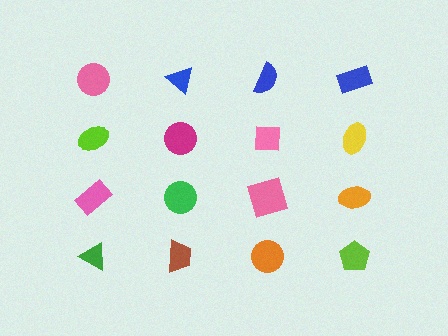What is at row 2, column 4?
A yellow ellipse.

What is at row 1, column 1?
A pink circle.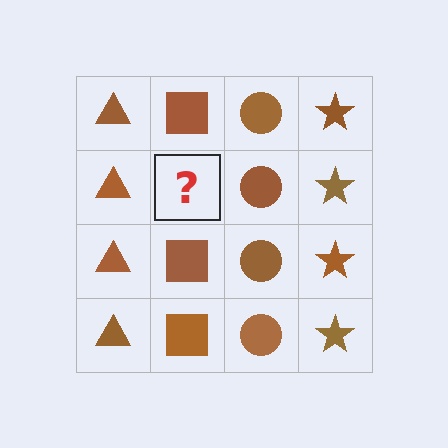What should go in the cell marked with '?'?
The missing cell should contain a brown square.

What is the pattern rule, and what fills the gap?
The rule is that each column has a consistent shape. The gap should be filled with a brown square.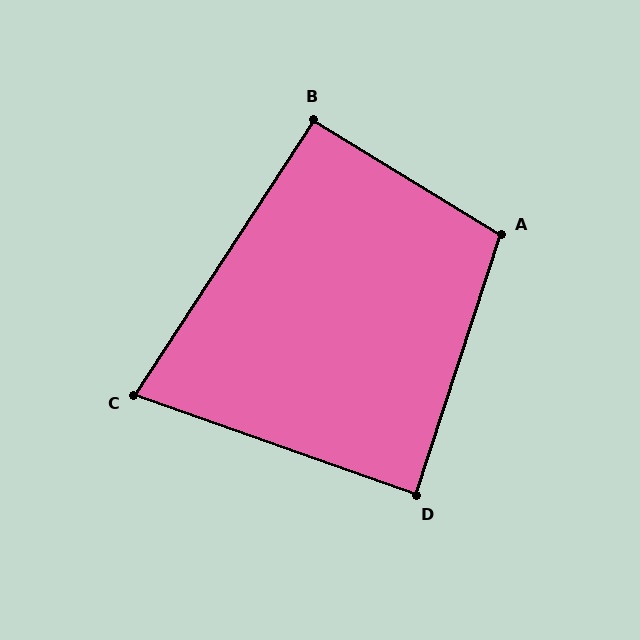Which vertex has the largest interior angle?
A, at approximately 103 degrees.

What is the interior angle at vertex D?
Approximately 88 degrees (approximately right).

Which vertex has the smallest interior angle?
C, at approximately 77 degrees.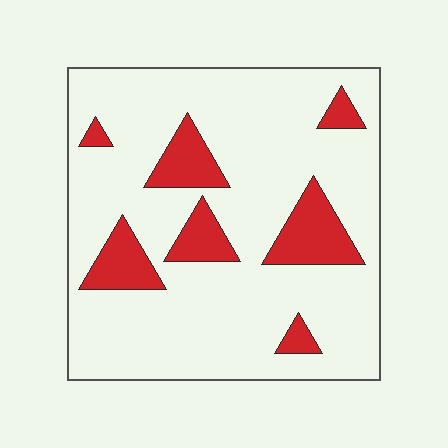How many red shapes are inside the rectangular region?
7.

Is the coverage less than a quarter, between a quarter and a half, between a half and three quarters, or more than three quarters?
Less than a quarter.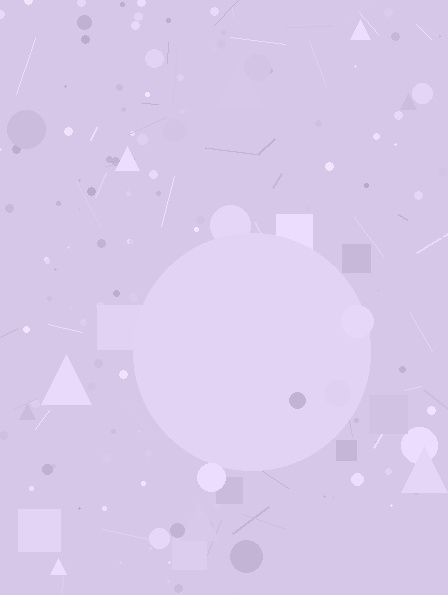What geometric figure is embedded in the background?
A circle is embedded in the background.